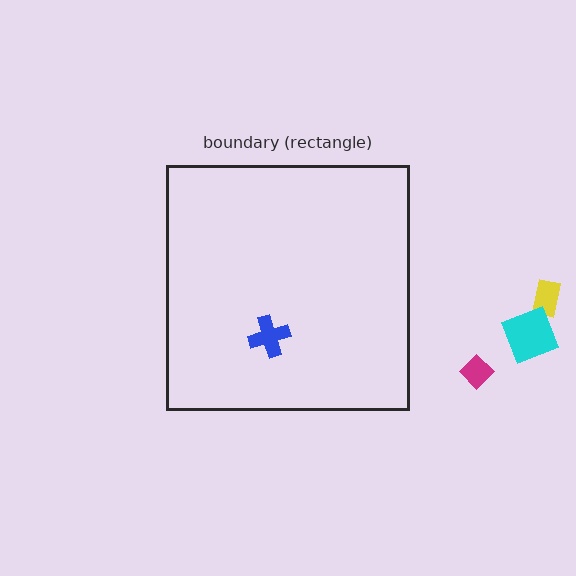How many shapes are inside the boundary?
1 inside, 3 outside.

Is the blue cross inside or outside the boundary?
Inside.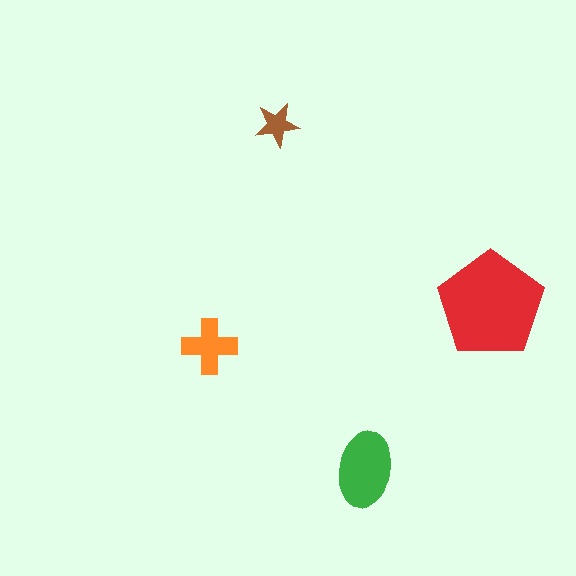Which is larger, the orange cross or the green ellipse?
The green ellipse.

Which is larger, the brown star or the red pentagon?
The red pentagon.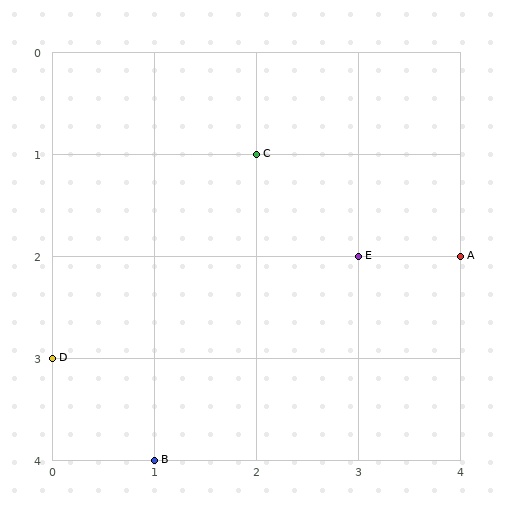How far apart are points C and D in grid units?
Points C and D are 2 columns and 2 rows apart (about 2.8 grid units diagonally).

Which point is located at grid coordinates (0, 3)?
Point D is at (0, 3).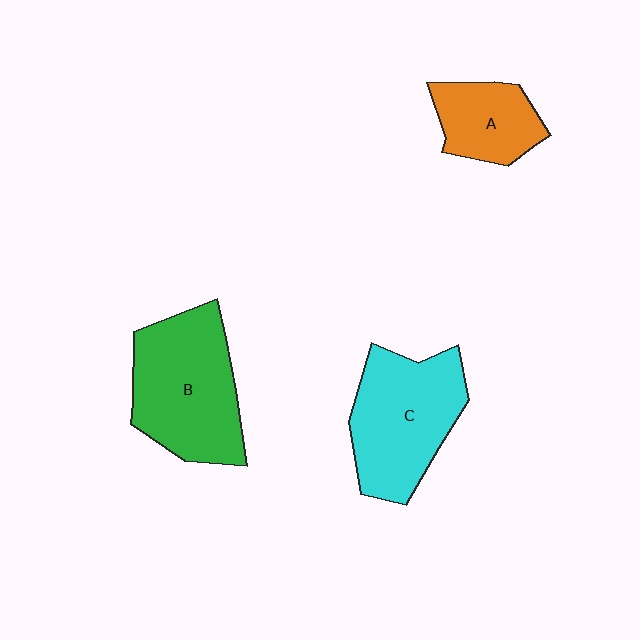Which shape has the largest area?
Shape B (green).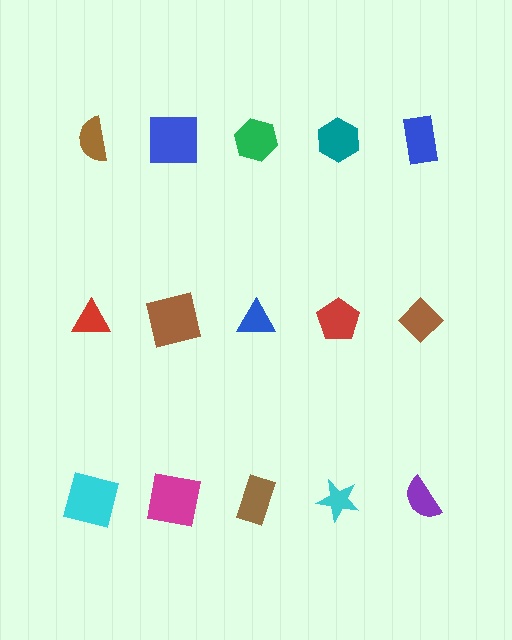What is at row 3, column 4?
A cyan star.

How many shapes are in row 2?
5 shapes.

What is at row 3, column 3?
A brown rectangle.